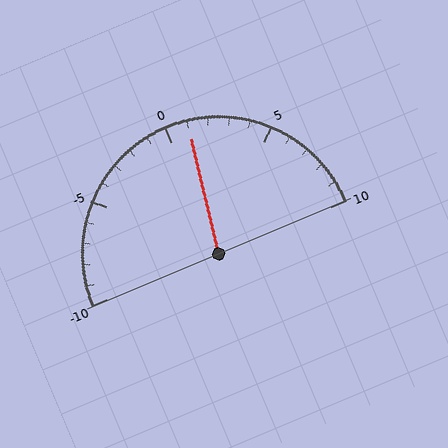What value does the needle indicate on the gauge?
The needle indicates approximately 1.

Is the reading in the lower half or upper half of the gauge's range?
The reading is in the upper half of the range (-10 to 10).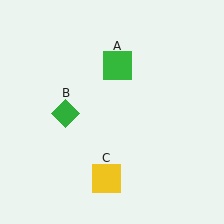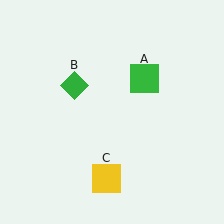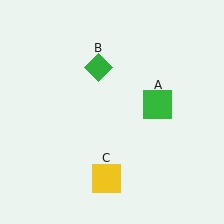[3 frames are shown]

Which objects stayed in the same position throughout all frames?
Yellow square (object C) remained stationary.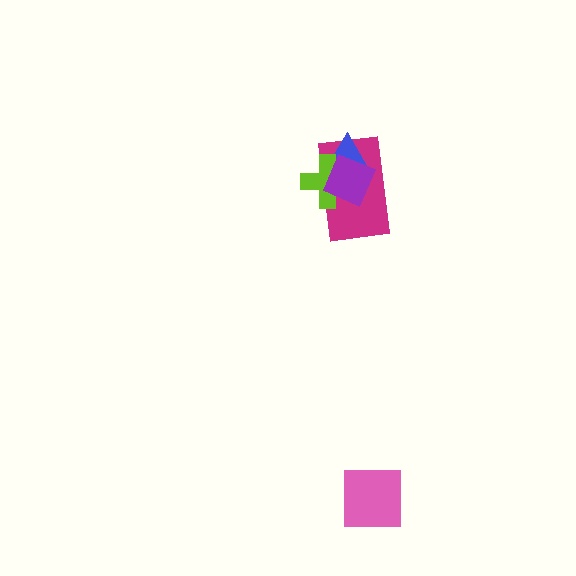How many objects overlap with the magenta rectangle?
3 objects overlap with the magenta rectangle.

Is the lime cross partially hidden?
Yes, it is partially covered by another shape.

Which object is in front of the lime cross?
The purple diamond is in front of the lime cross.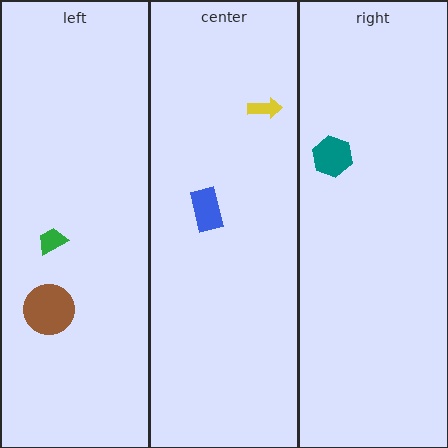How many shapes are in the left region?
2.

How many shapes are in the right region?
1.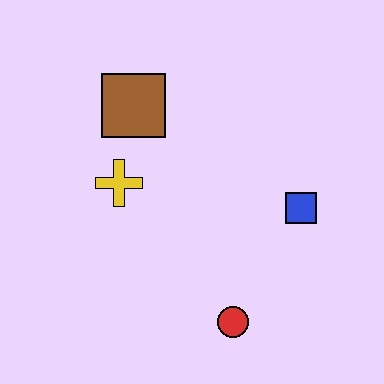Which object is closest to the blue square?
The red circle is closest to the blue square.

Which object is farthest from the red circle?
The brown square is farthest from the red circle.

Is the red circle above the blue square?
No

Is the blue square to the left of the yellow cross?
No